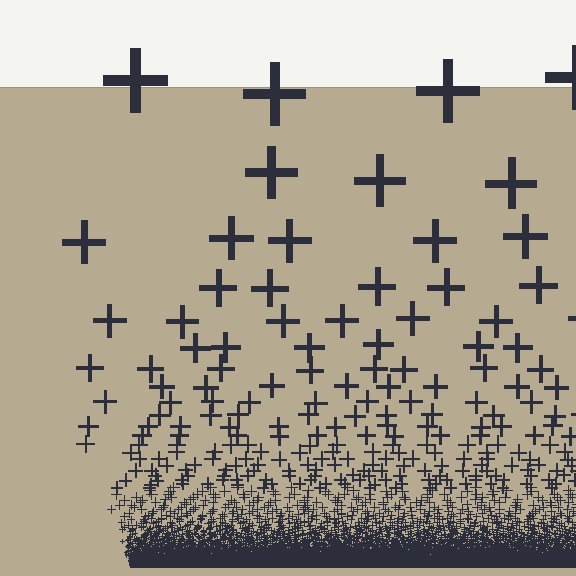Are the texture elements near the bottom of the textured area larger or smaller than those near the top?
Smaller. The gradient is inverted — elements near the bottom are smaller and denser.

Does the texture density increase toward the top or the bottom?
Density increases toward the bottom.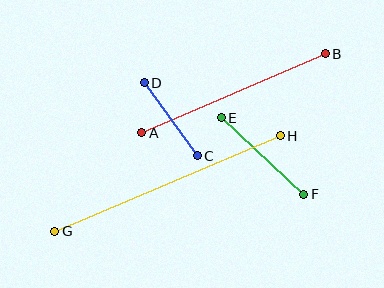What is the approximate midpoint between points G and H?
The midpoint is at approximately (167, 183) pixels.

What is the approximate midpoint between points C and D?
The midpoint is at approximately (171, 119) pixels.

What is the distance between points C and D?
The distance is approximately 90 pixels.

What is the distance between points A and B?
The distance is approximately 200 pixels.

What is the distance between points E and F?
The distance is approximately 112 pixels.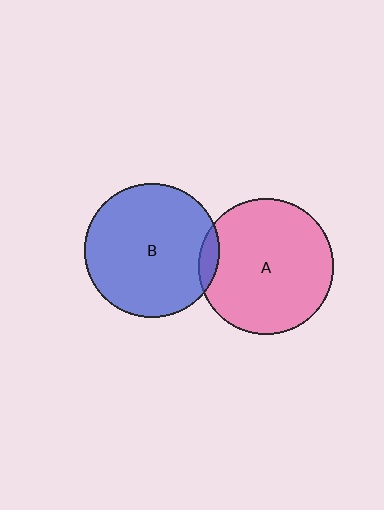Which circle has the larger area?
Circle A (pink).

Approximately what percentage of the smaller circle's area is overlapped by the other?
Approximately 5%.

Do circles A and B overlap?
Yes.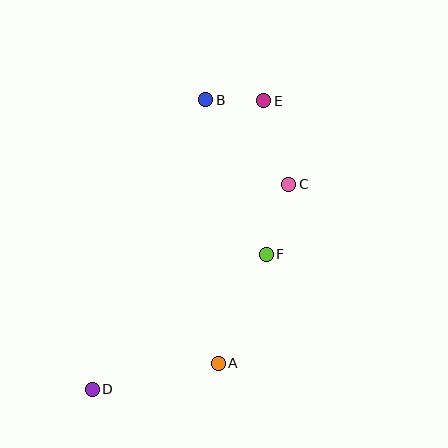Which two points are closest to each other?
Points B and E are closest to each other.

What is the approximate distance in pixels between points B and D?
The distance between B and D is approximately 311 pixels.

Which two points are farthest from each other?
Points D and E are farthest from each other.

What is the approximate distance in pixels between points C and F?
The distance between C and F is approximately 74 pixels.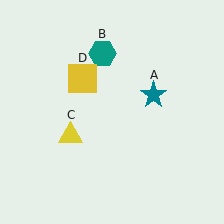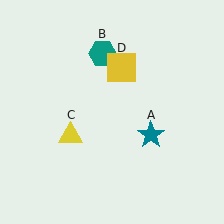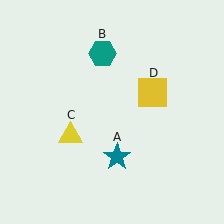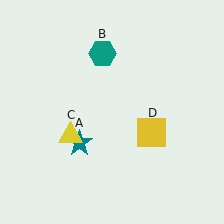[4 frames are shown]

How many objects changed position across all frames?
2 objects changed position: teal star (object A), yellow square (object D).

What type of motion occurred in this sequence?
The teal star (object A), yellow square (object D) rotated clockwise around the center of the scene.